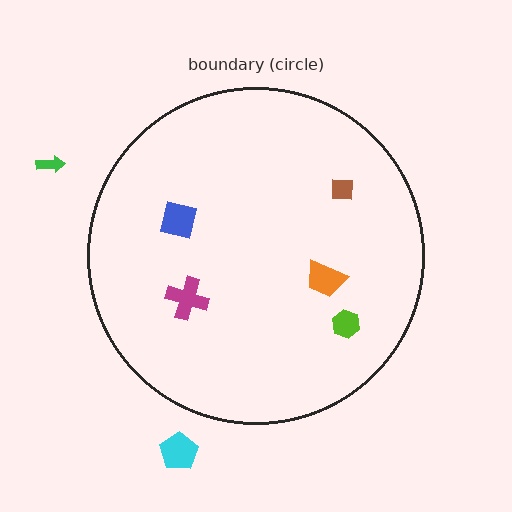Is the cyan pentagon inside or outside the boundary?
Outside.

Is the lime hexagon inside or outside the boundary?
Inside.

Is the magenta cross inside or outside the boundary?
Inside.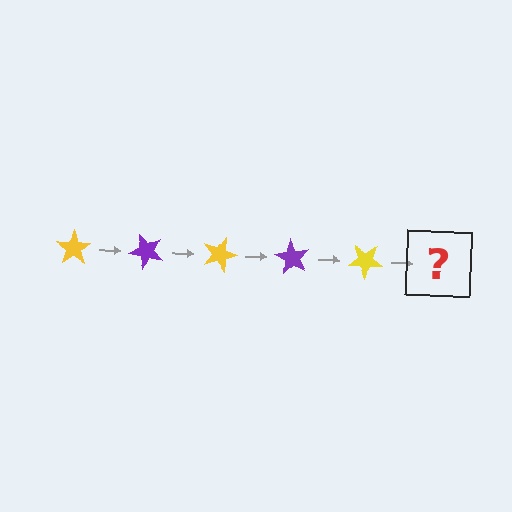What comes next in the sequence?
The next element should be a purple star, rotated 225 degrees from the start.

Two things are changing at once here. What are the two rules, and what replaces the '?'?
The two rules are that it rotates 45 degrees each step and the color cycles through yellow and purple. The '?' should be a purple star, rotated 225 degrees from the start.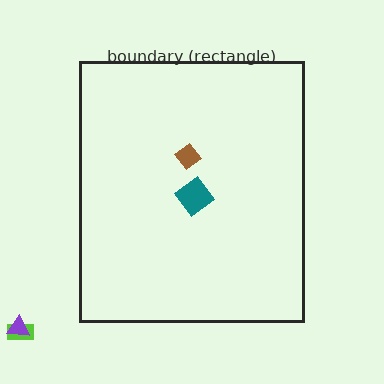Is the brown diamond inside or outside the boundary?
Inside.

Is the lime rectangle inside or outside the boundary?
Outside.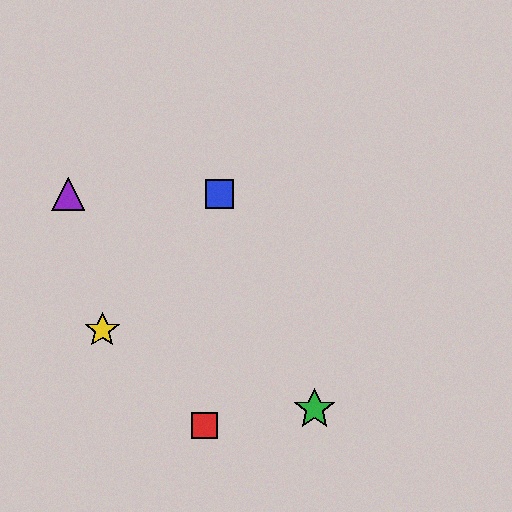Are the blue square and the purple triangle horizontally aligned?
Yes, both are at y≈194.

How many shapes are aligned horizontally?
2 shapes (the blue square, the purple triangle) are aligned horizontally.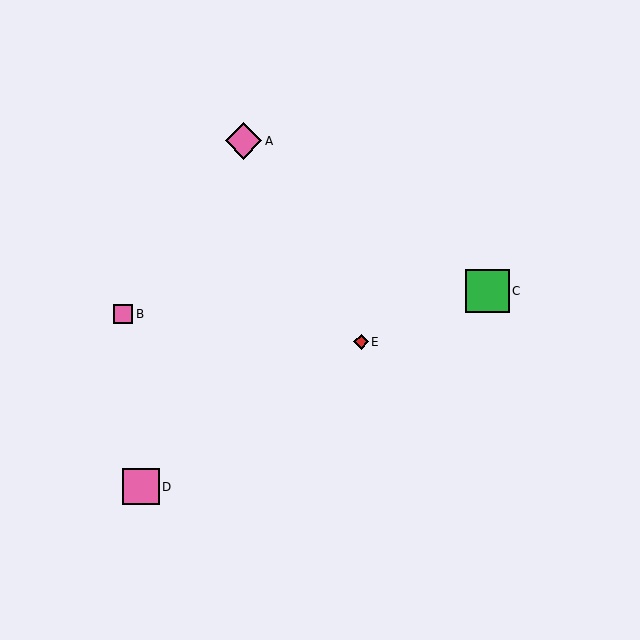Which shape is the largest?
The green square (labeled C) is the largest.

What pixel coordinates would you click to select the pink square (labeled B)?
Click at (123, 314) to select the pink square B.